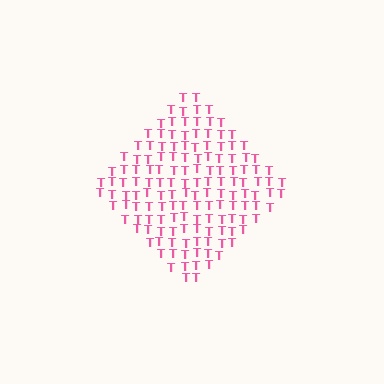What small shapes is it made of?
It is made of small letter T's.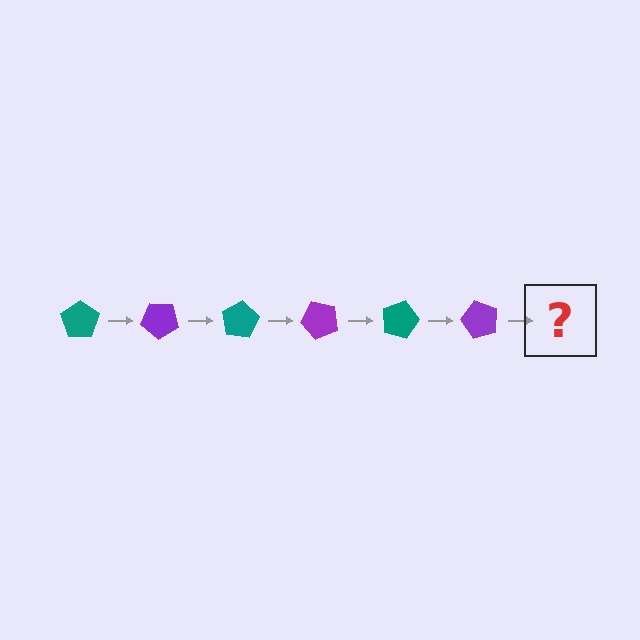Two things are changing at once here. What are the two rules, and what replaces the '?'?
The two rules are that it rotates 40 degrees each step and the color cycles through teal and purple. The '?' should be a teal pentagon, rotated 240 degrees from the start.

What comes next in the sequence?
The next element should be a teal pentagon, rotated 240 degrees from the start.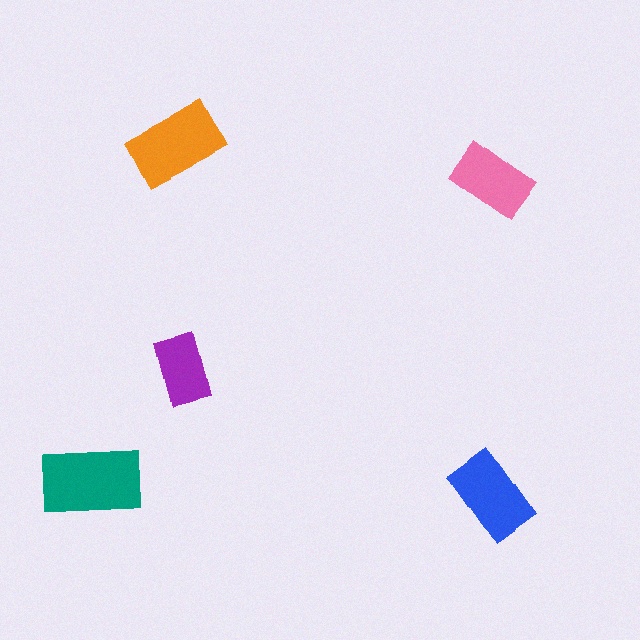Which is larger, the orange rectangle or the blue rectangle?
The orange one.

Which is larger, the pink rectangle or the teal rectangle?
The teal one.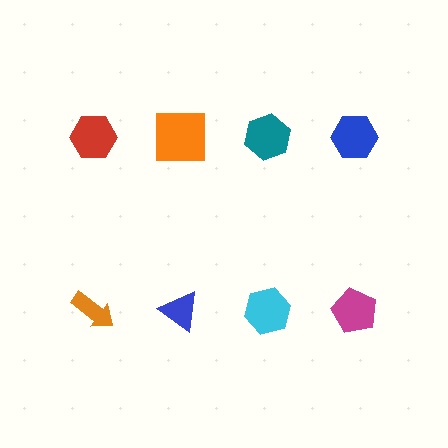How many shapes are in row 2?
4 shapes.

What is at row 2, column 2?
A blue triangle.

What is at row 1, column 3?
A teal hexagon.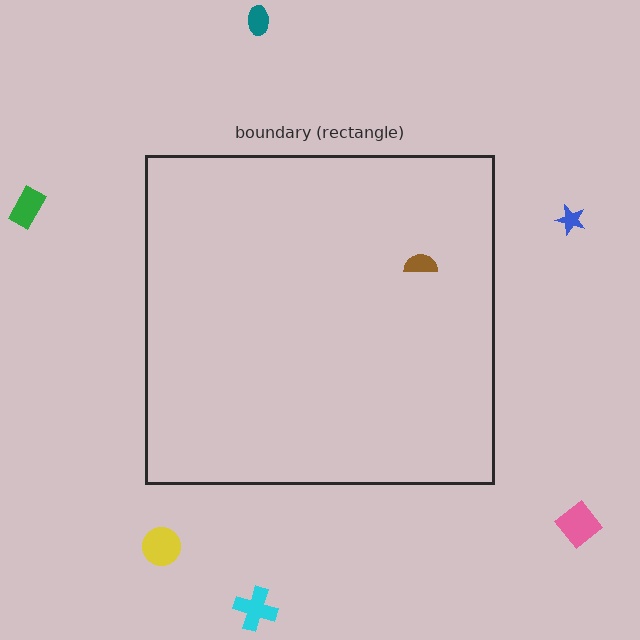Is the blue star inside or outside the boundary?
Outside.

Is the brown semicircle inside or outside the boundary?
Inside.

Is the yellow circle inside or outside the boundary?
Outside.